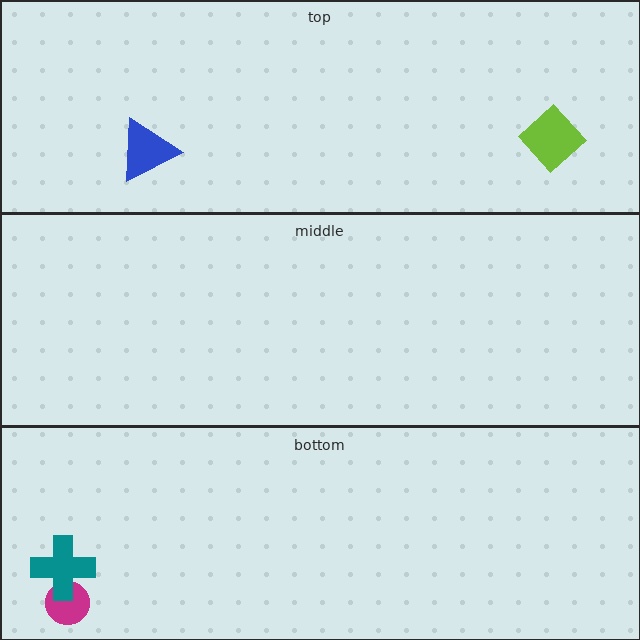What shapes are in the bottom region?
The magenta circle, the teal cross.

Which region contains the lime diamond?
The top region.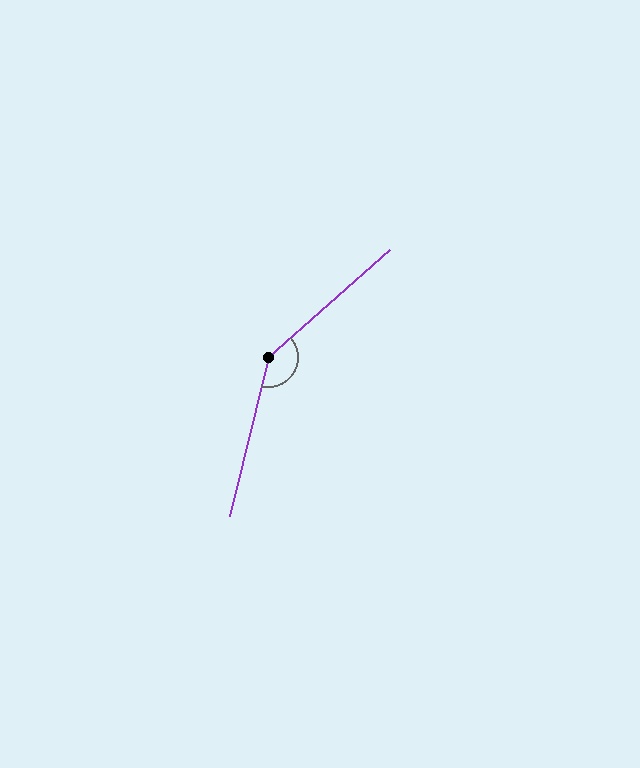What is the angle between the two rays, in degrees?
Approximately 146 degrees.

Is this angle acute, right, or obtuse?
It is obtuse.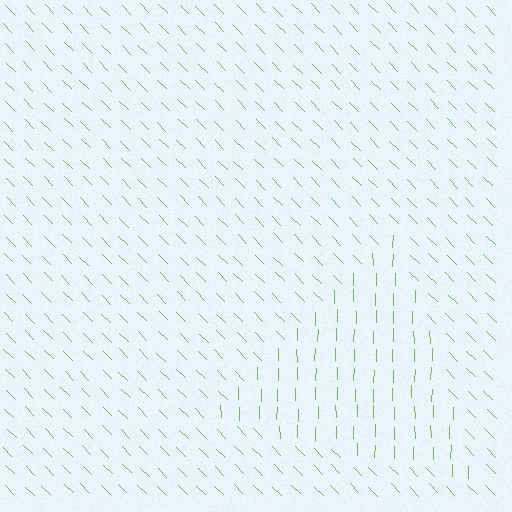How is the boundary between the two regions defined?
The boundary is defined purely by a change in line orientation (approximately 45 degrees difference). All lines are the same color and thickness.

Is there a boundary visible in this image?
Yes, there is a texture boundary formed by a change in line orientation.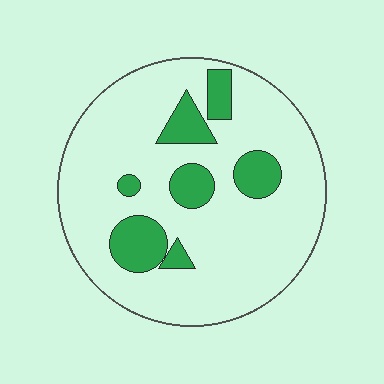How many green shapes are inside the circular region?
7.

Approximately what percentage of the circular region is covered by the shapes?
Approximately 20%.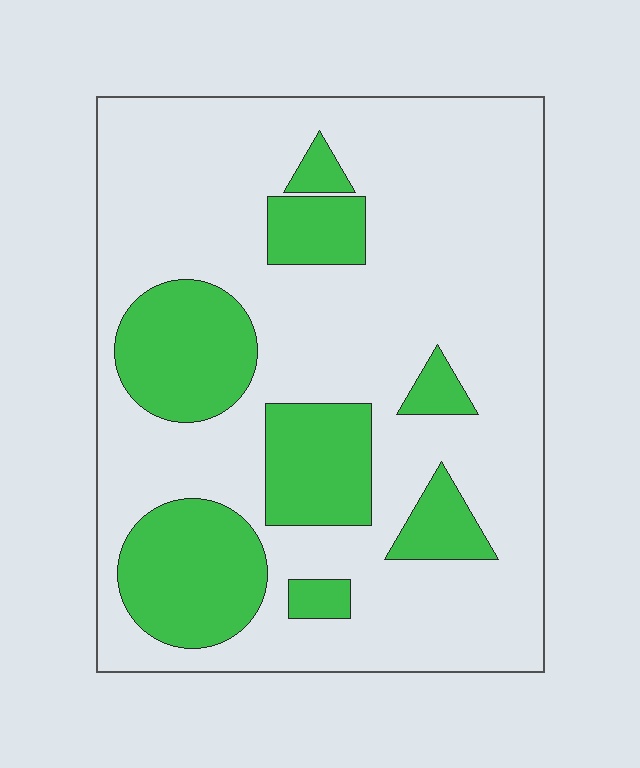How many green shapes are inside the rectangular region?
8.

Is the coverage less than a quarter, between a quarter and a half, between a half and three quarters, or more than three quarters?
Between a quarter and a half.